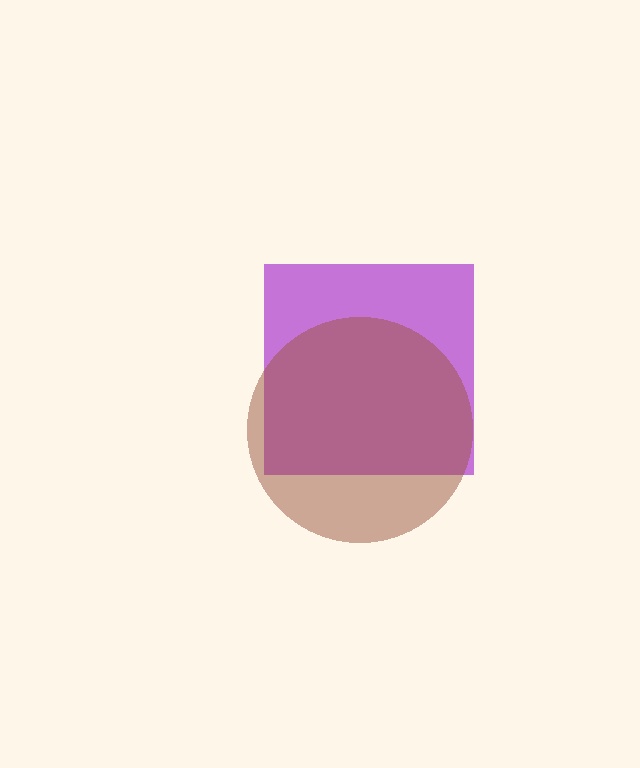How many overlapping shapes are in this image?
There are 2 overlapping shapes in the image.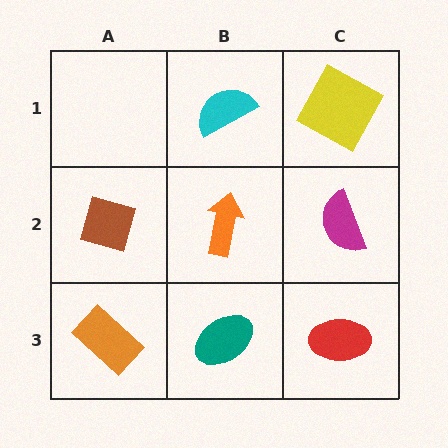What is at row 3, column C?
A red ellipse.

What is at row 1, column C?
A yellow square.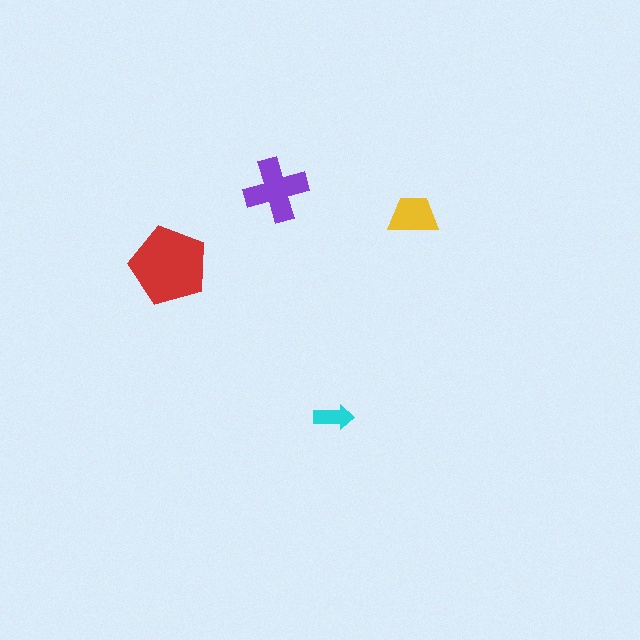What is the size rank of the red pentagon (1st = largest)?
1st.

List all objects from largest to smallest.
The red pentagon, the purple cross, the yellow trapezoid, the cyan arrow.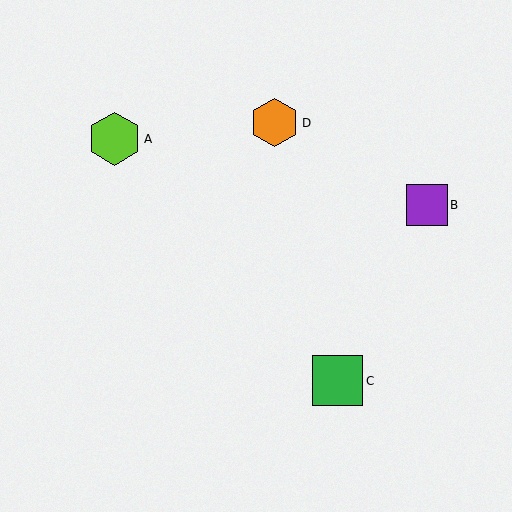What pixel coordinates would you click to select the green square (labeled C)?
Click at (338, 381) to select the green square C.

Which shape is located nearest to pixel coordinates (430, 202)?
The purple square (labeled B) at (427, 205) is nearest to that location.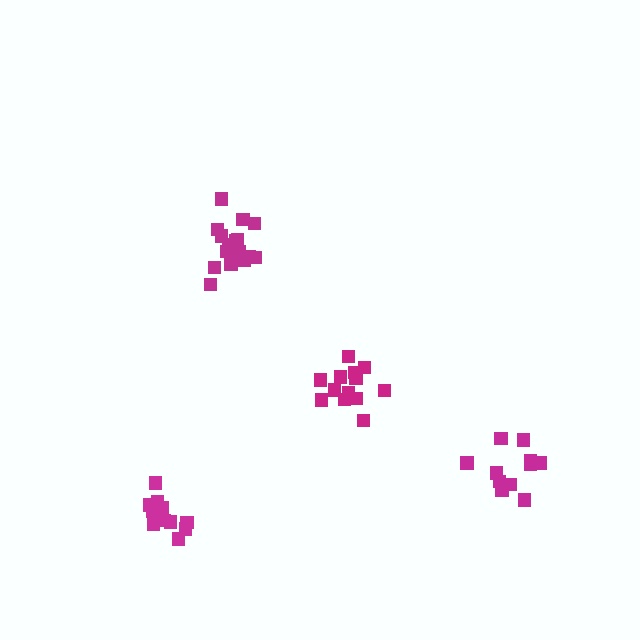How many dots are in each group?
Group 1: 16 dots, Group 2: 13 dots, Group 3: 11 dots, Group 4: 12 dots (52 total).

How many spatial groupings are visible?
There are 4 spatial groupings.